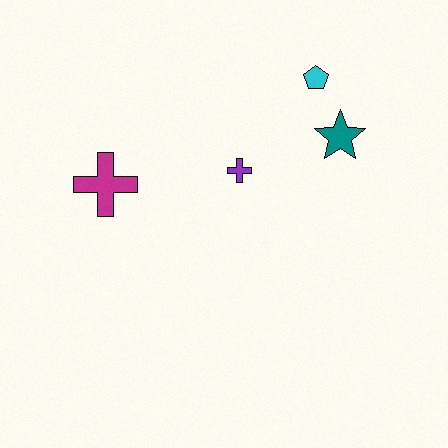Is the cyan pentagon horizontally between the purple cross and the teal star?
Yes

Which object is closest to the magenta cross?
The purple cross is closest to the magenta cross.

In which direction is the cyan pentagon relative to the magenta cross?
The cyan pentagon is to the right of the magenta cross.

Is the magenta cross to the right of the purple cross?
No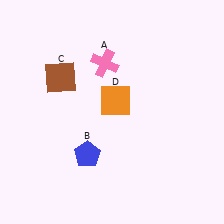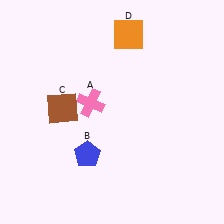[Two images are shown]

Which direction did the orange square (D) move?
The orange square (D) moved up.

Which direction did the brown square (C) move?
The brown square (C) moved down.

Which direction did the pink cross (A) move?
The pink cross (A) moved down.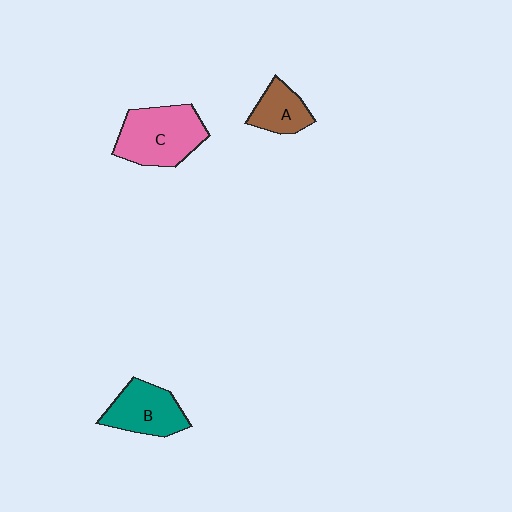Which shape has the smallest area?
Shape A (brown).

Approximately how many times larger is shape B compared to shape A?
Approximately 1.5 times.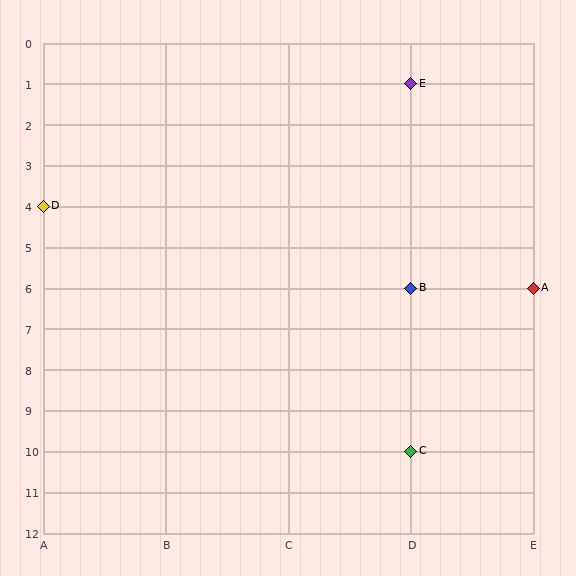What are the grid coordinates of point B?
Point B is at grid coordinates (D, 6).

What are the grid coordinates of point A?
Point A is at grid coordinates (E, 6).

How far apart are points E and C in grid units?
Points E and C are 9 rows apart.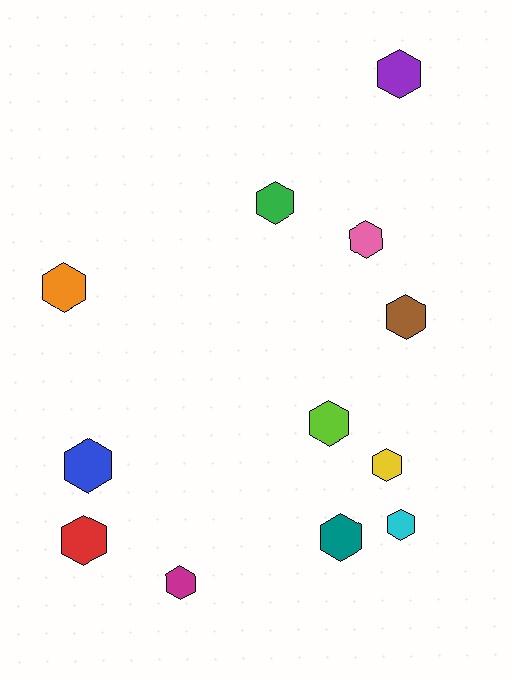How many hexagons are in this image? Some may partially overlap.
There are 12 hexagons.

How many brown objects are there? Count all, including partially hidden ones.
There is 1 brown object.